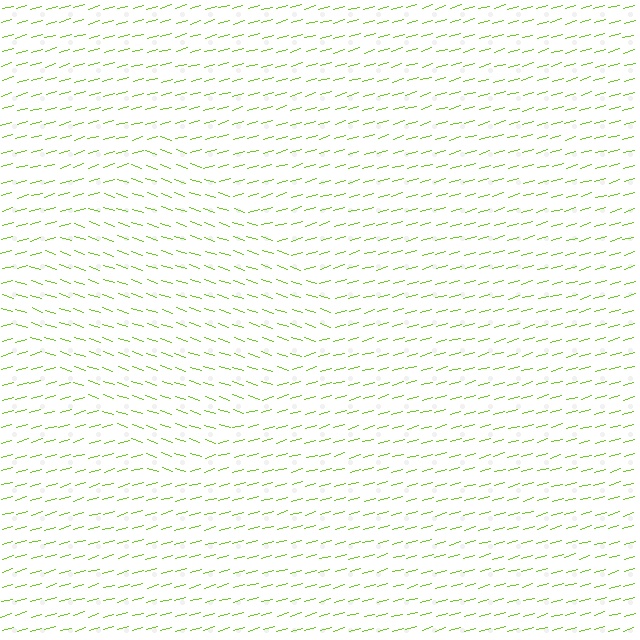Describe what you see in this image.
The image is filled with small lime line segments. A diamond region in the image has lines oriented differently from the surrounding lines, creating a visible texture boundary.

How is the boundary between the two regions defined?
The boundary is defined purely by a change in line orientation (approximately 34 degrees difference). All lines are the same color and thickness.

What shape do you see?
I see a diamond.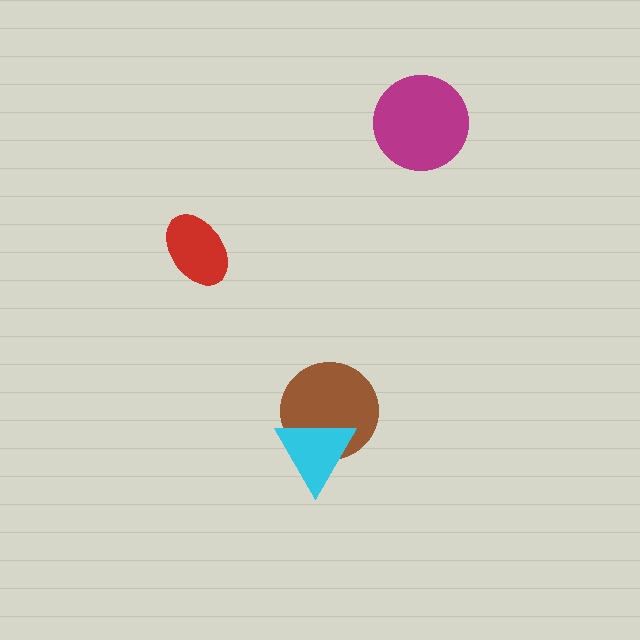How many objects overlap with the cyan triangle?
1 object overlaps with the cyan triangle.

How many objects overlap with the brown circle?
1 object overlaps with the brown circle.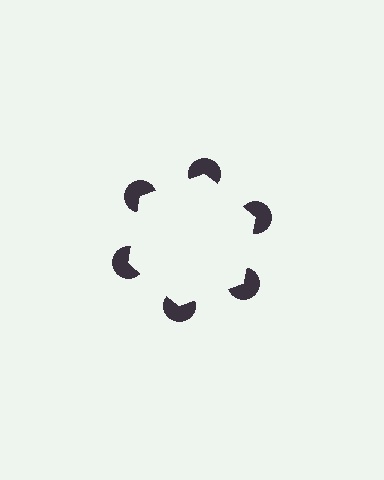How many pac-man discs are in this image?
There are 6 — one at each vertex of the illusory hexagon.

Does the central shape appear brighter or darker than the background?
It typically appears slightly brighter than the background, even though no actual brightness change is drawn.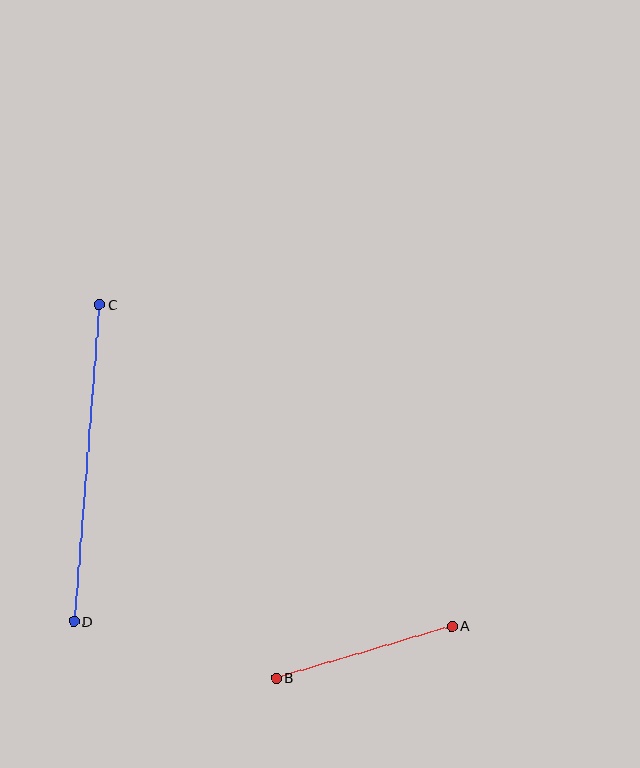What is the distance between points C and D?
The distance is approximately 318 pixels.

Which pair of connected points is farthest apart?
Points C and D are farthest apart.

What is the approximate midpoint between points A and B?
The midpoint is at approximately (364, 652) pixels.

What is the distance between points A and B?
The distance is approximately 183 pixels.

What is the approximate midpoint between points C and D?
The midpoint is at approximately (87, 463) pixels.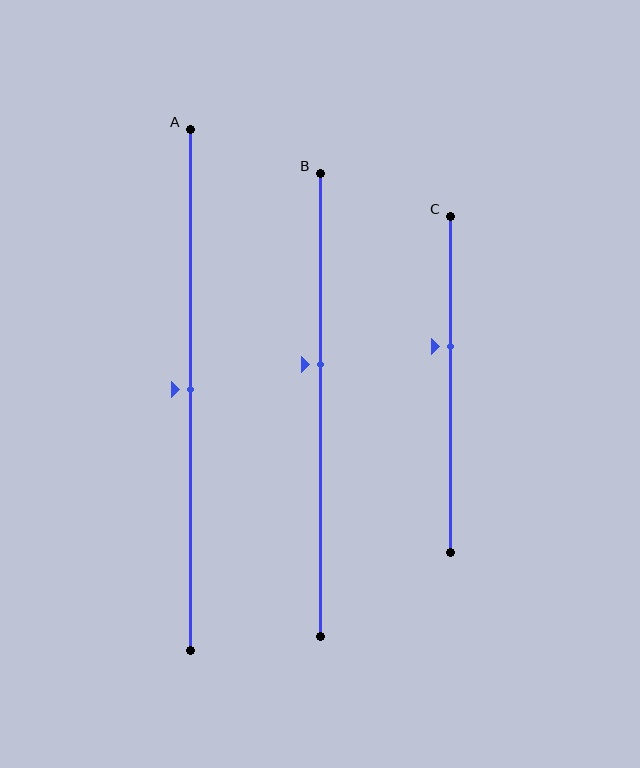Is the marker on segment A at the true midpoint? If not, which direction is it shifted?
Yes, the marker on segment A is at the true midpoint.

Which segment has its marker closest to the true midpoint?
Segment A has its marker closest to the true midpoint.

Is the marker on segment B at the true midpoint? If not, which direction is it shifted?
No, the marker on segment B is shifted upward by about 9% of the segment length.